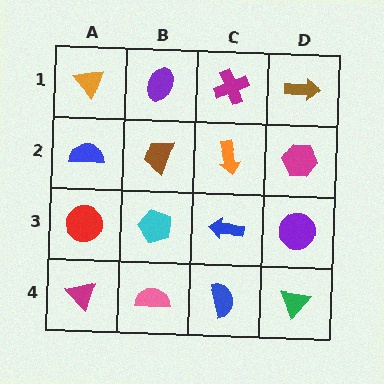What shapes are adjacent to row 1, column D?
A magenta hexagon (row 2, column D), a magenta cross (row 1, column C).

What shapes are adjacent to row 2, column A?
An orange triangle (row 1, column A), a red circle (row 3, column A), a brown trapezoid (row 2, column B).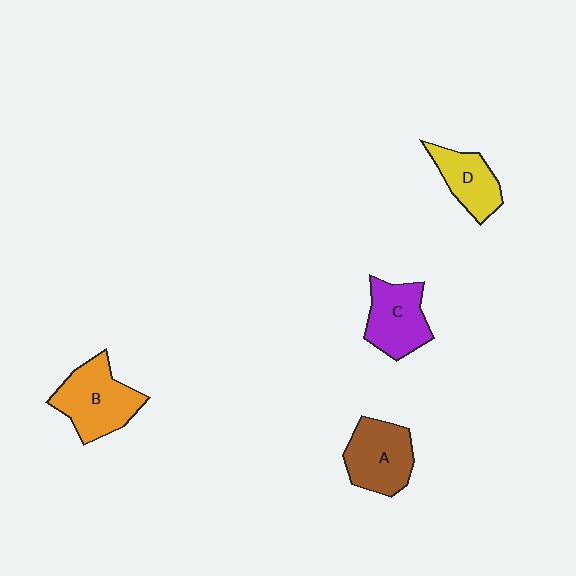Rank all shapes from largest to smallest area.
From largest to smallest: B (orange), A (brown), C (purple), D (yellow).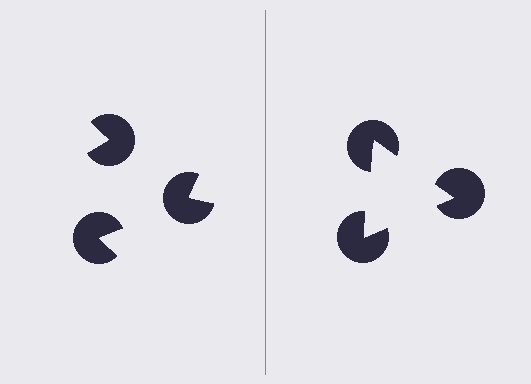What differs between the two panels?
The pac-man discs are positioned identically on both sides; only the wedge orientations differ. On the right they align to a triangle; on the left they are misaligned.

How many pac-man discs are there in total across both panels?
6 — 3 on each side.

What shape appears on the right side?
An illusory triangle.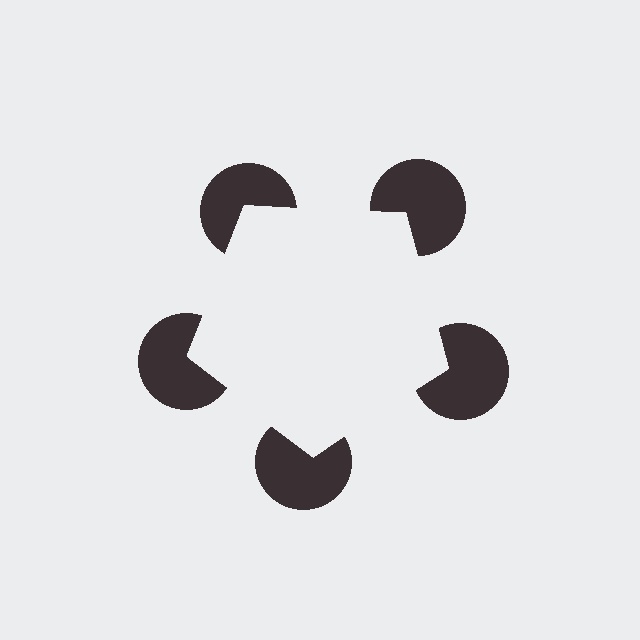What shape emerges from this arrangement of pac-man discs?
An illusory pentagon — its edges are inferred from the aligned wedge cuts in the pac-man discs, not physically drawn.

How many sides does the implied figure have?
5 sides.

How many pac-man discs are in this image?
There are 5 — one at each vertex of the illusory pentagon.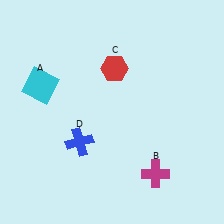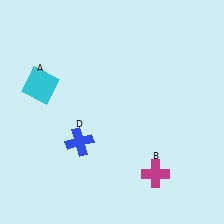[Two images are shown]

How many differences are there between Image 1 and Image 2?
There is 1 difference between the two images.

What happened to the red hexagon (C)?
The red hexagon (C) was removed in Image 2. It was in the top-right area of Image 1.